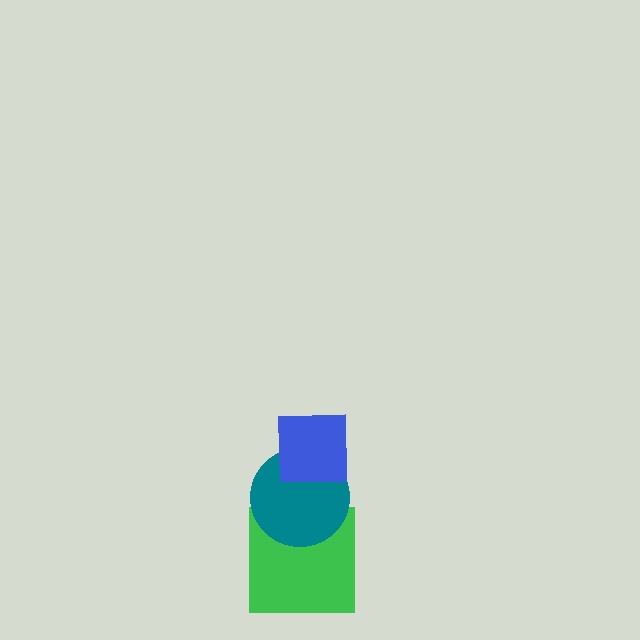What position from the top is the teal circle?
The teal circle is 2nd from the top.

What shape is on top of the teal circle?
The blue square is on top of the teal circle.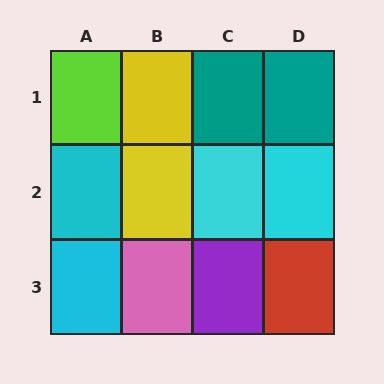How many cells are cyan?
4 cells are cyan.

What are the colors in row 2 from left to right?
Cyan, yellow, cyan, cyan.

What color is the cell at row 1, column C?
Teal.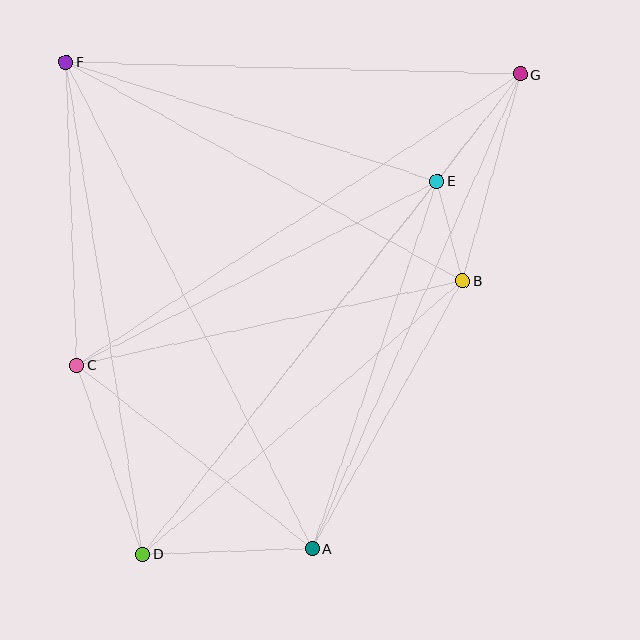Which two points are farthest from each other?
Points D and G are farthest from each other.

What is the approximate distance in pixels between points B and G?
The distance between B and G is approximately 215 pixels.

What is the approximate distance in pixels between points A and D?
The distance between A and D is approximately 169 pixels.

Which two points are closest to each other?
Points B and E are closest to each other.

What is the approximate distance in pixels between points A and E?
The distance between A and E is approximately 388 pixels.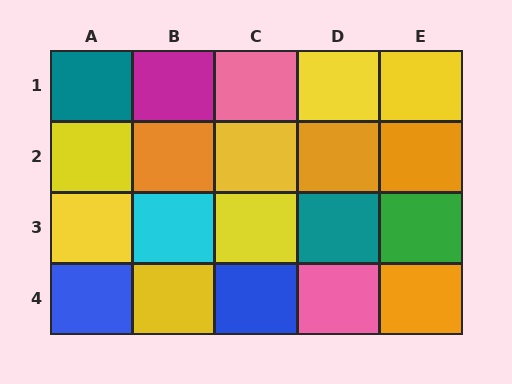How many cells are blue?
2 cells are blue.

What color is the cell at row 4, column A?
Blue.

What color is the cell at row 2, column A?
Yellow.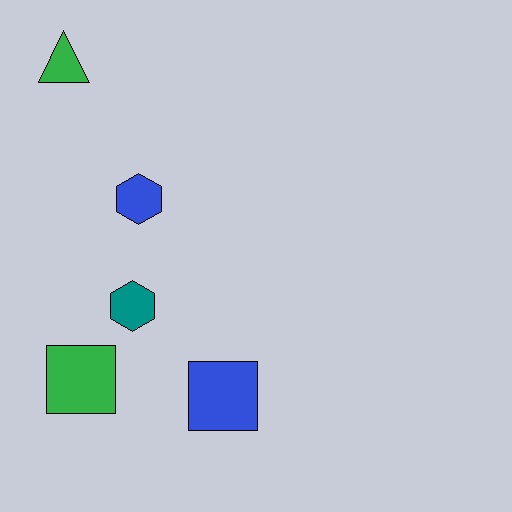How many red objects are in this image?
There are no red objects.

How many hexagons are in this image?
There are 2 hexagons.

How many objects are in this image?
There are 5 objects.